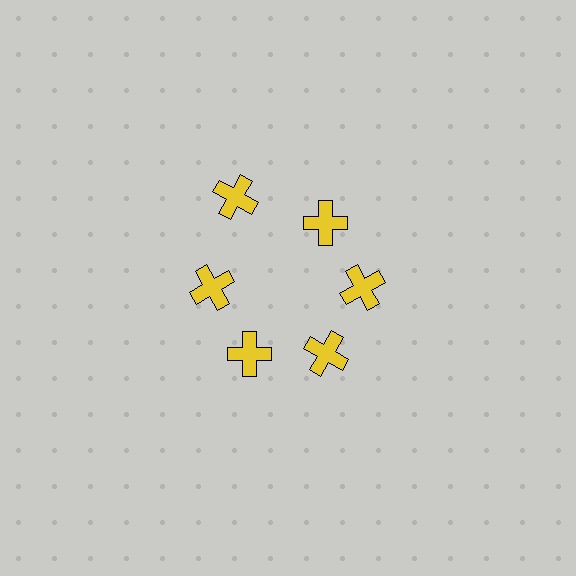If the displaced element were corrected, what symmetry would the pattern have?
It would have 6-fold rotational symmetry — the pattern would map onto itself every 60 degrees.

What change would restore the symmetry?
The symmetry would be restored by moving it inward, back onto the ring so that all 6 crosses sit at equal angles and equal distance from the center.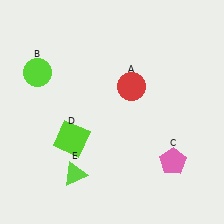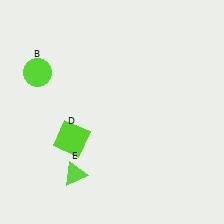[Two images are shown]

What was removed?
The pink pentagon (C), the red circle (A) were removed in Image 2.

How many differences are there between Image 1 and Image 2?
There are 2 differences between the two images.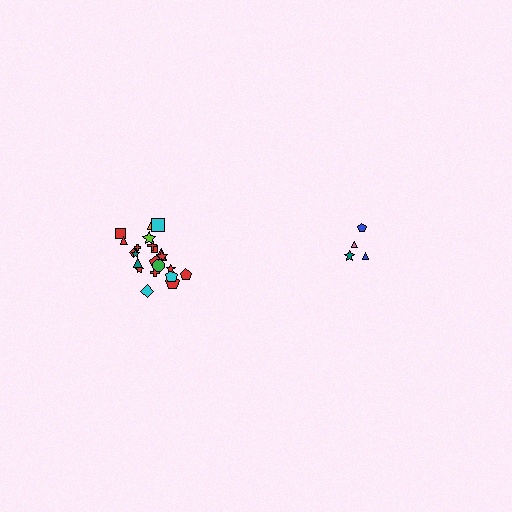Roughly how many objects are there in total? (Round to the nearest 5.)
Roughly 25 objects in total.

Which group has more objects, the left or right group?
The left group.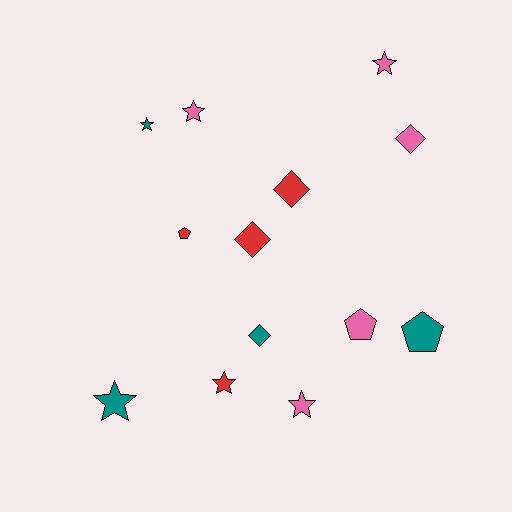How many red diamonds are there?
There are 2 red diamonds.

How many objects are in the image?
There are 13 objects.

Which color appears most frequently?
Pink, with 5 objects.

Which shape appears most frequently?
Star, with 6 objects.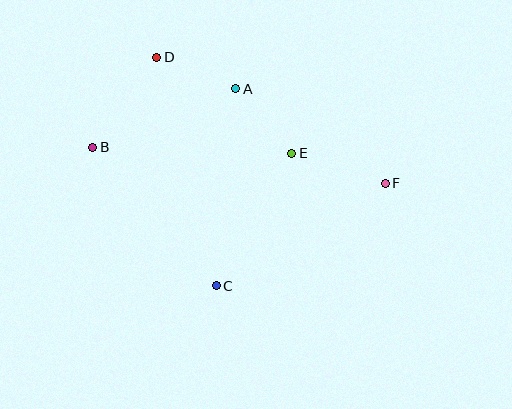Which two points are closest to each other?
Points A and D are closest to each other.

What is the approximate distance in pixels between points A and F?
The distance between A and F is approximately 177 pixels.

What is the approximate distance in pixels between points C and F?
The distance between C and F is approximately 198 pixels.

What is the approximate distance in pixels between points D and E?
The distance between D and E is approximately 166 pixels.